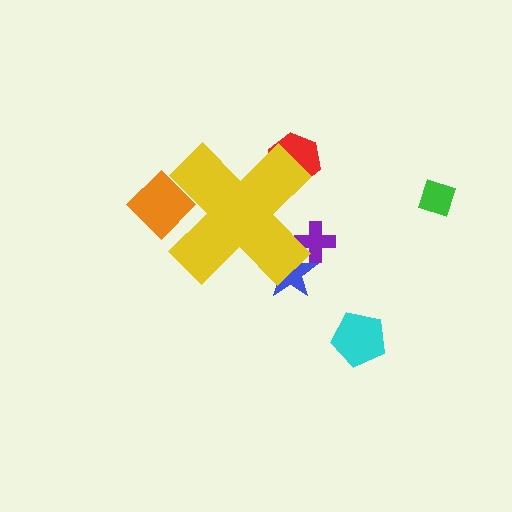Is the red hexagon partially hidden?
Yes, the red hexagon is partially hidden behind the yellow cross.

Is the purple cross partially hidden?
Yes, the purple cross is partially hidden behind the yellow cross.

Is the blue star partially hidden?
Yes, the blue star is partially hidden behind the yellow cross.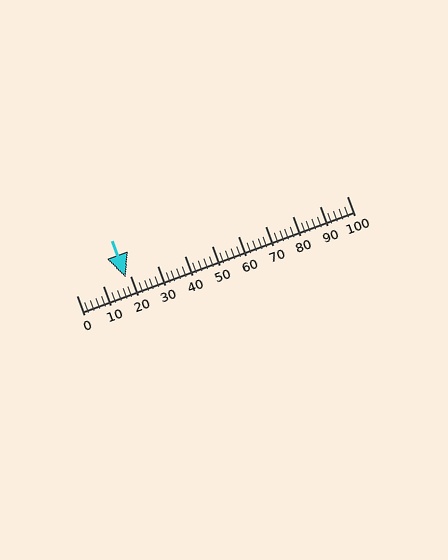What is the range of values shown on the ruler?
The ruler shows values from 0 to 100.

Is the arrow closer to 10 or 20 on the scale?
The arrow is closer to 20.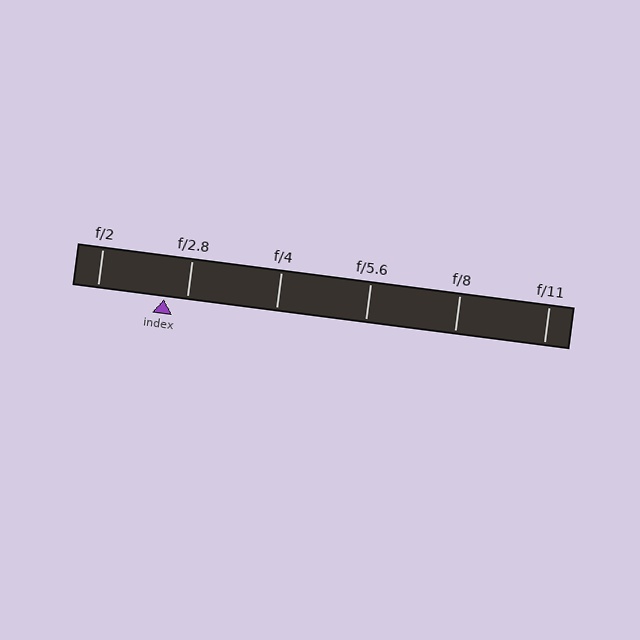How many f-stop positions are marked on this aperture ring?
There are 6 f-stop positions marked.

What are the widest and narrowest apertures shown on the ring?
The widest aperture shown is f/2 and the narrowest is f/11.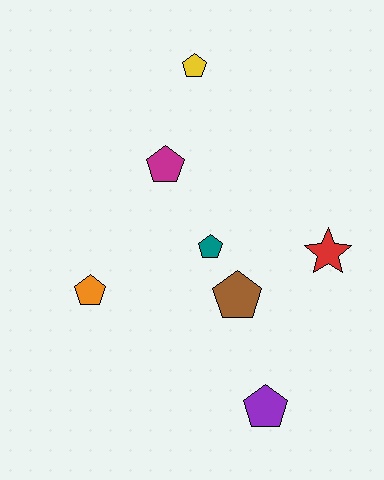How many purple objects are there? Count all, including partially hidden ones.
There is 1 purple object.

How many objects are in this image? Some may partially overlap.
There are 7 objects.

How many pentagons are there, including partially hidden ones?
There are 6 pentagons.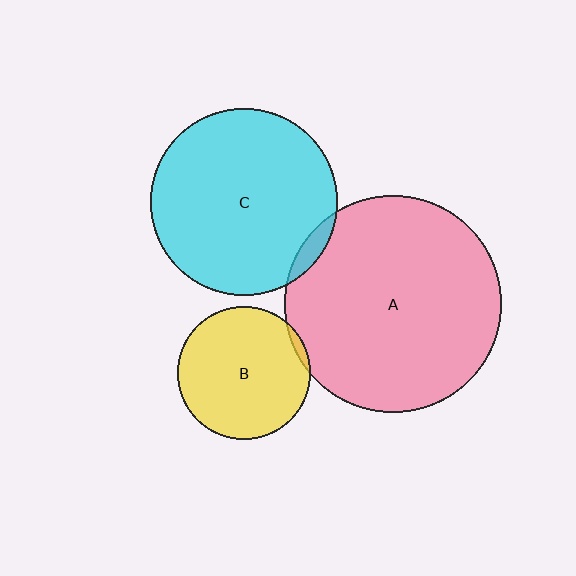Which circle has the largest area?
Circle A (pink).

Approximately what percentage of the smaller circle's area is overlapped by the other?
Approximately 5%.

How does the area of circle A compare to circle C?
Approximately 1.3 times.